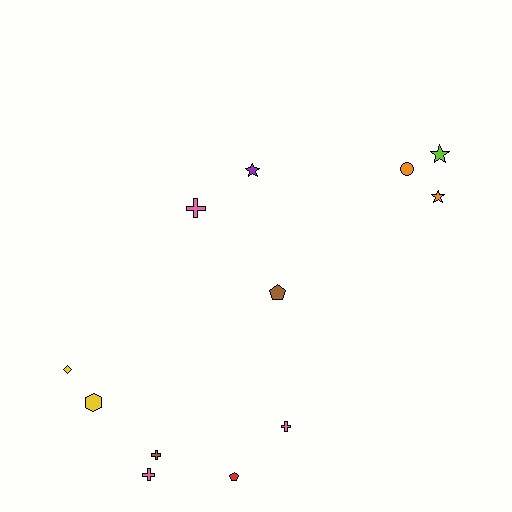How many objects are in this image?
There are 12 objects.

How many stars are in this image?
There are 3 stars.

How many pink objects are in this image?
There are 3 pink objects.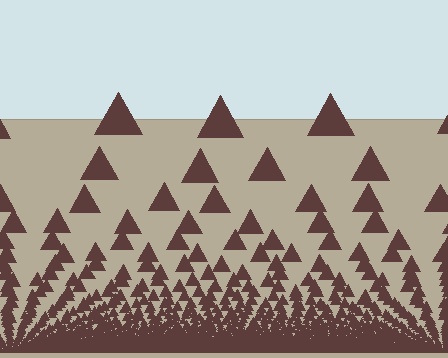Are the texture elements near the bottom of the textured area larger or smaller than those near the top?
Smaller. The gradient is inverted — elements near the bottom are smaller and denser.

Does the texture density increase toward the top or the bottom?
Density increases toward the bottom.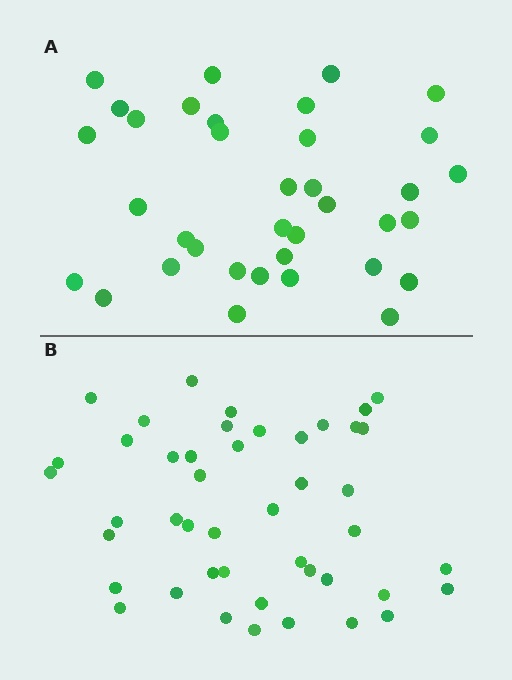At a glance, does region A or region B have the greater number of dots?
Region B (the bottom region) has more dots.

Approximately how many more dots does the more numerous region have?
Region B has roughly 8 or so more dots than region A.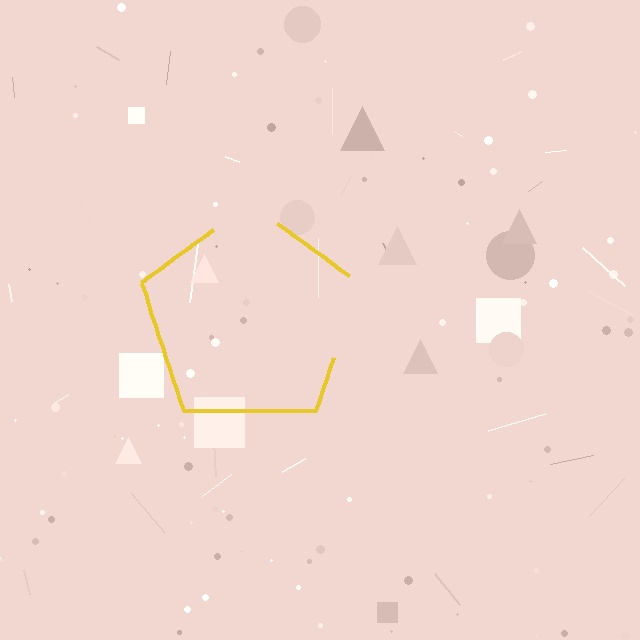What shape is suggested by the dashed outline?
The dashed outline suggests a pentagon.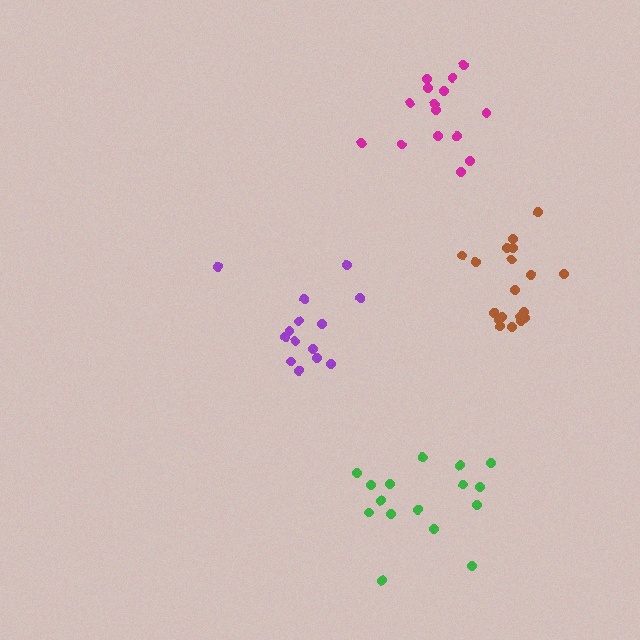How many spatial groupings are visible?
There are 4 spatial groupings.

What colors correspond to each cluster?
The clusters are colored: green, brown, purple, magenta.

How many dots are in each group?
Group 1: 16 dots, Group 2: 19 dots, Group 3: 14 dots, Group 4: 15 dots (64 total).